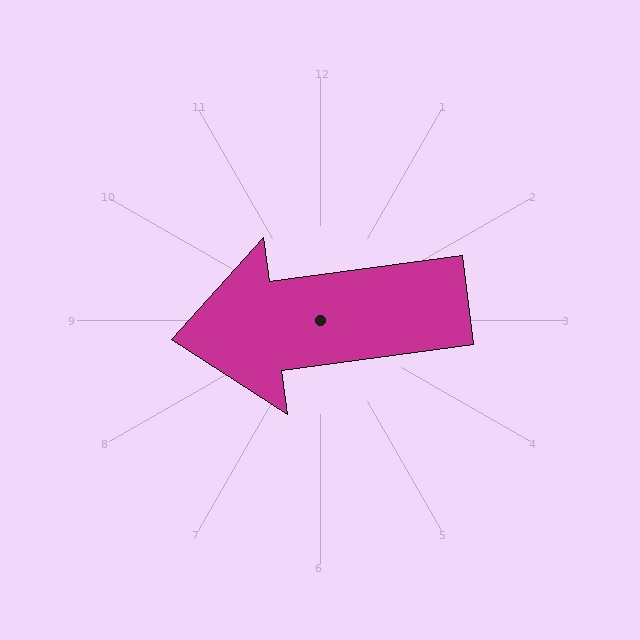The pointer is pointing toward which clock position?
Roughly 9 o'clock.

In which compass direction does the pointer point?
West.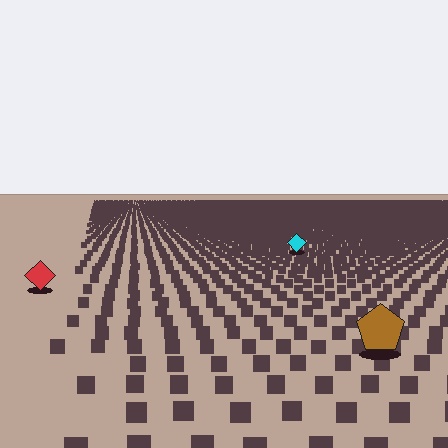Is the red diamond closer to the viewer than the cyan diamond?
Yes. The red diamond is closer — you can tell from the texture gradient: the ground texture is coarser near it.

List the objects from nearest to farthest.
From nearest to farthest: the brown pentagon, the red diamond, the cyan diamond.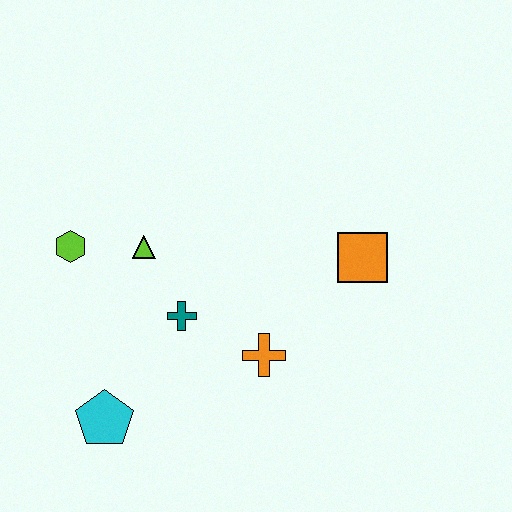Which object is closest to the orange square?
The orange cross is closest to the orange square.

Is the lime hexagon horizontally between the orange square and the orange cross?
No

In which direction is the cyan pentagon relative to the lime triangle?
The cyan pentagon is below the lime triangle.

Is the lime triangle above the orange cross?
Yes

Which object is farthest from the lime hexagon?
The orange square is farthest from the lime hexagon.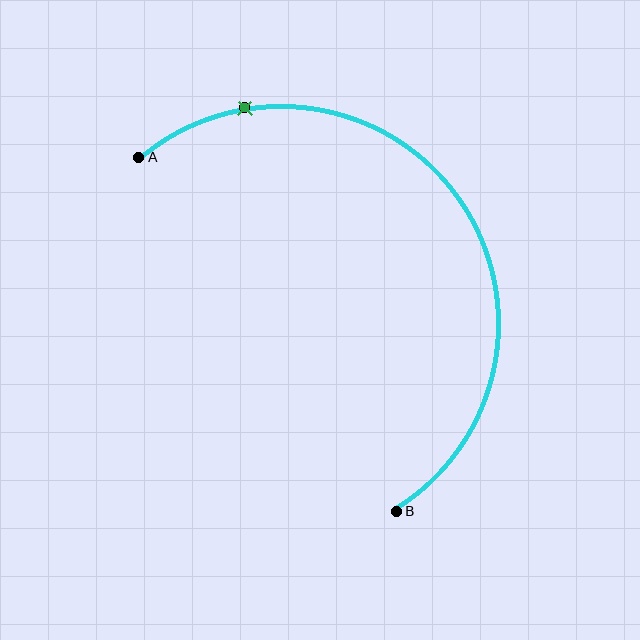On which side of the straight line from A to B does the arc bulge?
The arc bulges above and to the right of the straight line connecting A and B.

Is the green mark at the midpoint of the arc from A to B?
No. The green mark lies on the arc but is closer to endpoint A. The arc midpoint would be at the point on the curve equidistant along the arc from both A and B.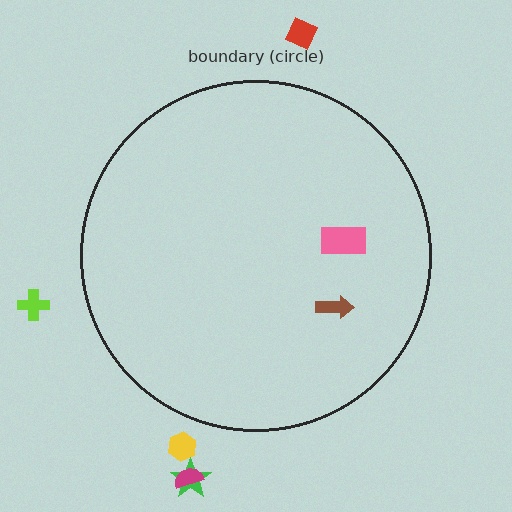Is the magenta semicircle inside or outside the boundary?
Outside.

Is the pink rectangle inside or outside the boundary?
Inside.